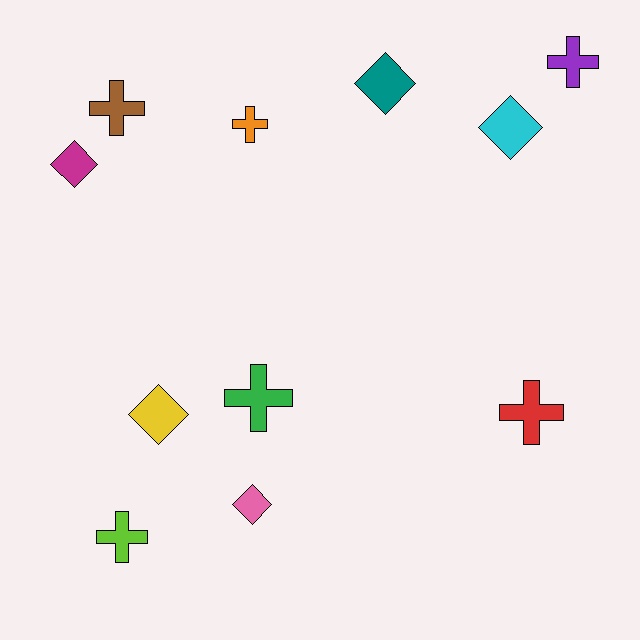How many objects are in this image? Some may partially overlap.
There are 11 objects.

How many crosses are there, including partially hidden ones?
There are 6 crosses.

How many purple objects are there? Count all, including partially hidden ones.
There is 1 purple object.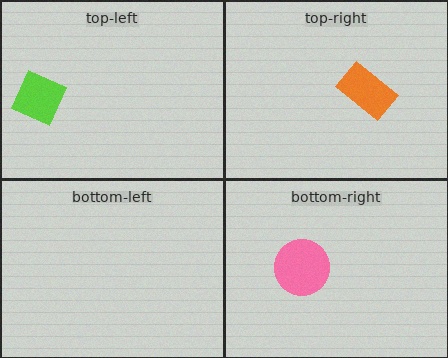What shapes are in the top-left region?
The lime diamond.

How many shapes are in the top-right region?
1.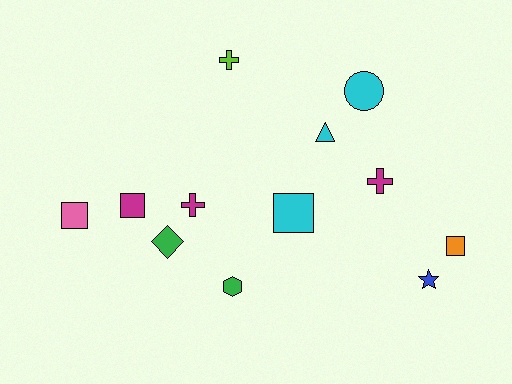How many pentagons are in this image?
There are no pentagons.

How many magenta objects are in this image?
There are 3 magenta objects.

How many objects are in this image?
There are 12 objects.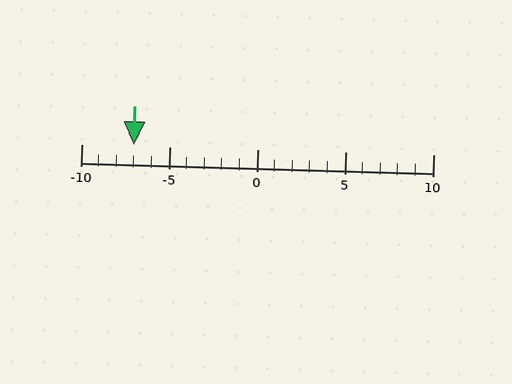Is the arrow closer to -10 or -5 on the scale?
The arrow is closer to -5.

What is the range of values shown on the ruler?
The ruler shows values from -10 to 10.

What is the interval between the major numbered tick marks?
The major tick marks are spaced 5 units apart.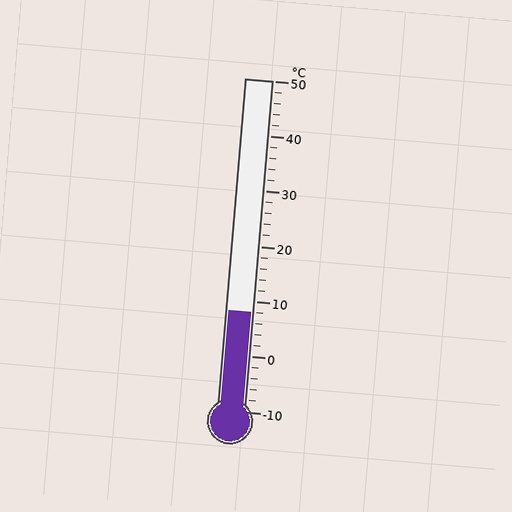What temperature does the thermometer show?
The thermometer shows approximately 8°C.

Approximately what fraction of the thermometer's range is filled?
The thermometer is filled to approximately 30% of its range.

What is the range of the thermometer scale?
The thermometer scale ranges from -10°C to 50°C.